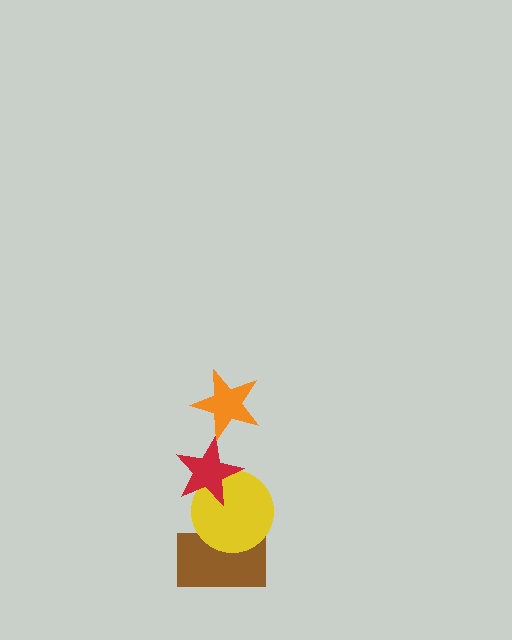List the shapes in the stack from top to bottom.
From top to bottom: the orange star, the red star, the yellow circle, the brown rectangle.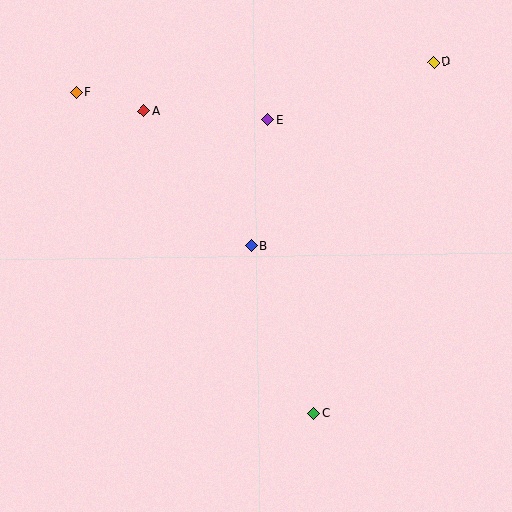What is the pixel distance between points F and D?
The distance between F and D is 359 pixels.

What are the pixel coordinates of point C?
Point C is at (314, 414).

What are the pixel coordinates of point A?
Point A is at (144, 111).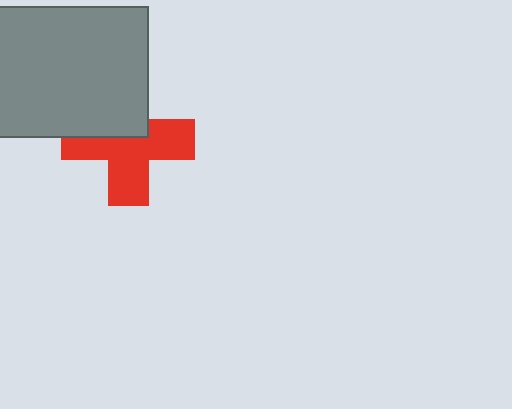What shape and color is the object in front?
The object in front is a gray rectangle.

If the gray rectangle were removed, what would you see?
You would see the complete red cross.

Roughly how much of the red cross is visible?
About half of it is visible (roughly 62%).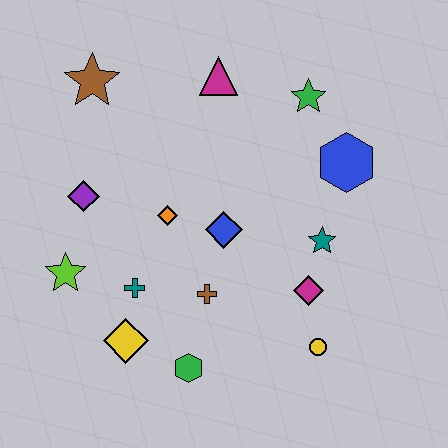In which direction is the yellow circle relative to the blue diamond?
The yellow circle is below the blue diamond.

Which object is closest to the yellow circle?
The magenta diamond is closest to the yellow circle.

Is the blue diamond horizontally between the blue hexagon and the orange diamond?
Yes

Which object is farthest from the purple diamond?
The yellow circle is farthest from the purple diamond.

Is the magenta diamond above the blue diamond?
No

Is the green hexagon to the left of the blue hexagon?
Yes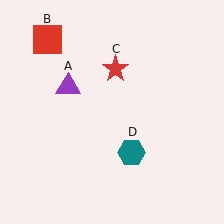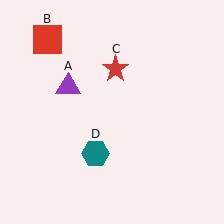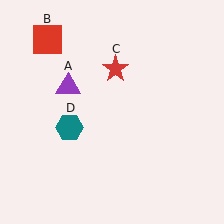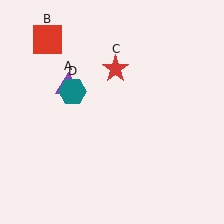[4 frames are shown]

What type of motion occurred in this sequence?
The teal hexagon (object D) rotated clockwise around the center of the scene.